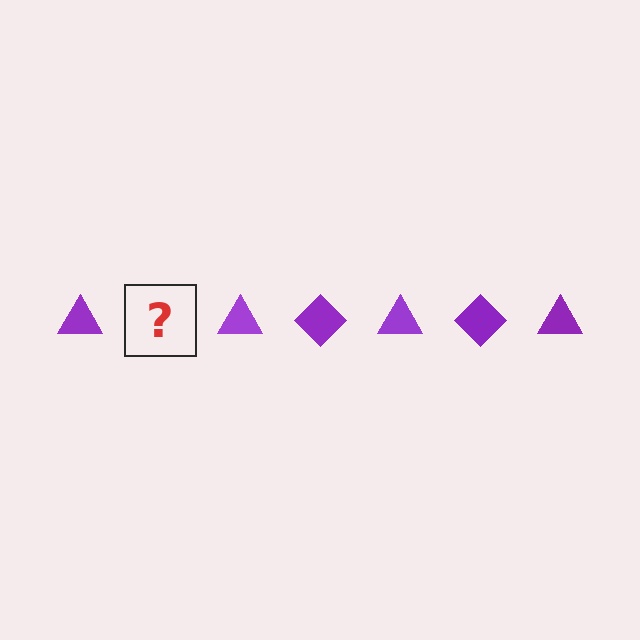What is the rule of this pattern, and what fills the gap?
The rule is that the pattern cycles through triangle, diamond shapes in purple. The gap should be filled with a purple diamond.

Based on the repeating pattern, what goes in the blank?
The blank should be a purple diamond.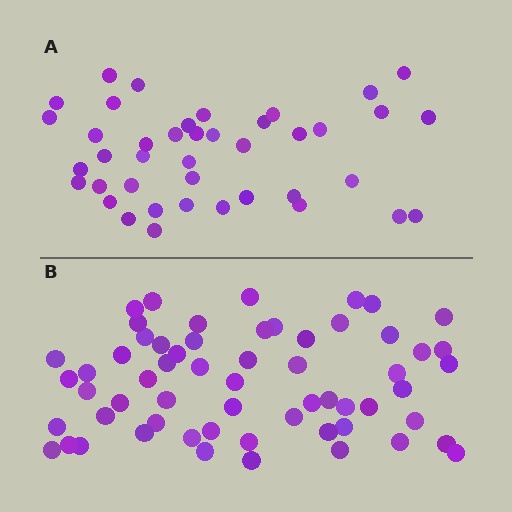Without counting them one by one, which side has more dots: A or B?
Region B (the bottom region) has more dots.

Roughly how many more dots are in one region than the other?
Region B has approximately 20 more dots than region A.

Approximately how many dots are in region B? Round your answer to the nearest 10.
About 60 dots.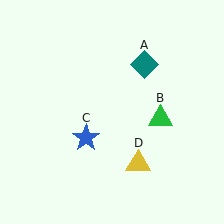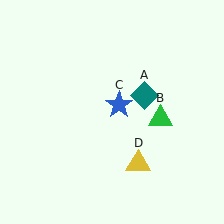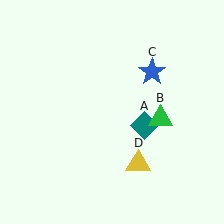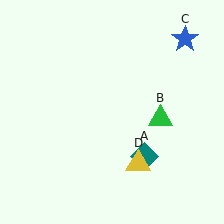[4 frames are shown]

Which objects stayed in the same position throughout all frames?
Green triangle (object B) and yellow triangle (object D) remained stationary.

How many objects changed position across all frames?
2 objects changed position: teal diamond (object A), blue star (object C).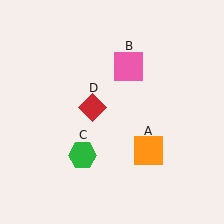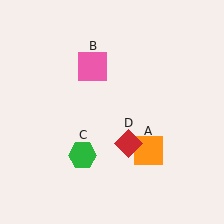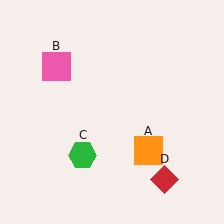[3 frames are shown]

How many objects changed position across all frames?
2 objects changed position: pink square (object B), red diamond (object D).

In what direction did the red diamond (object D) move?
The red diamond (object D) moved down and to the right.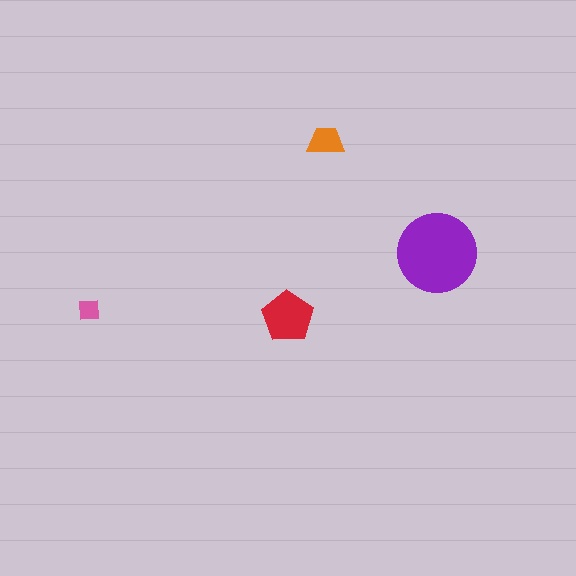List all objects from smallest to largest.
The pink square, the orange trapezoid, the red pentagon, the purple circle.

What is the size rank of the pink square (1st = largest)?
4th.